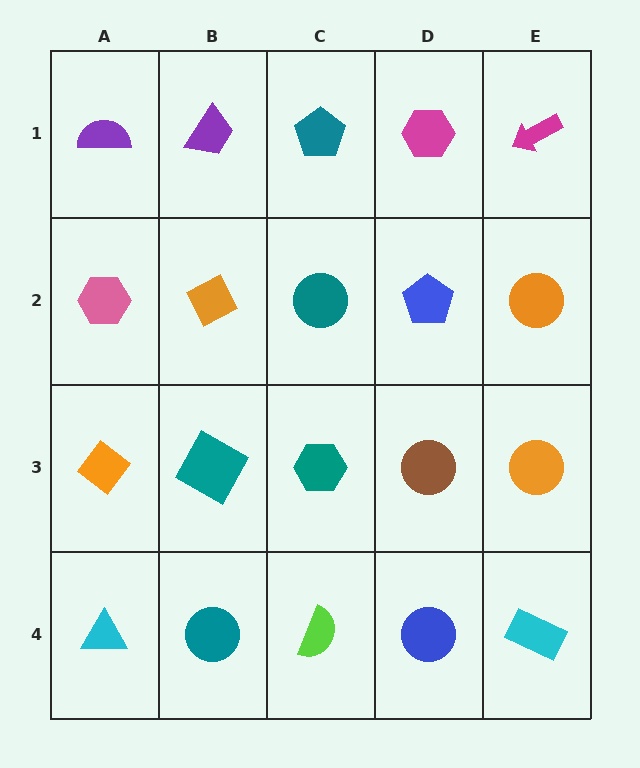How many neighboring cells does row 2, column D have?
4.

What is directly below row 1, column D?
A blue pentagon.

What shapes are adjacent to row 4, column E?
An orange circle (row 3, column E), a blue circle (row 4, column D).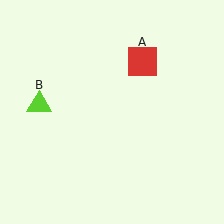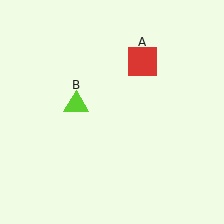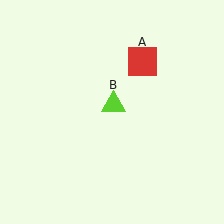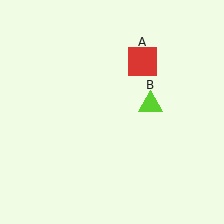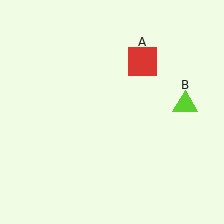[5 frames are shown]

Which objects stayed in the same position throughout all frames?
Red square (object A) remained stationary.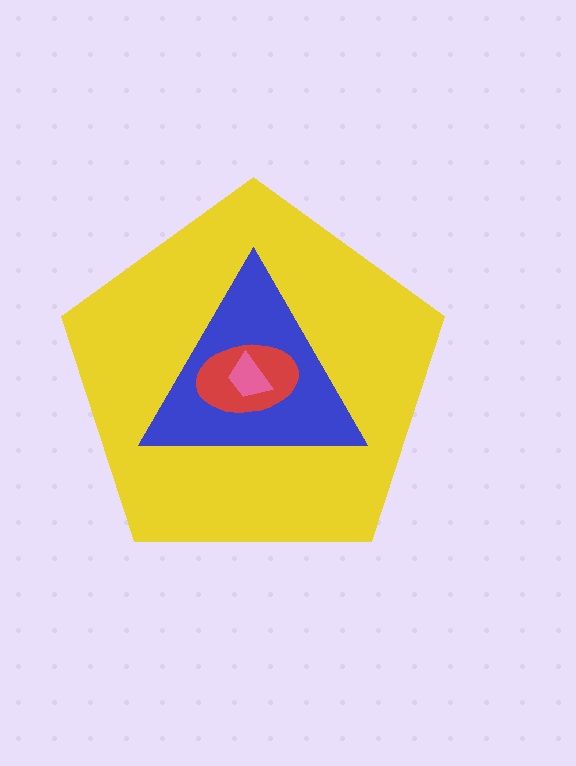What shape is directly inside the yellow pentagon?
The blue triangle.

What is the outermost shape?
The yellow pentagon.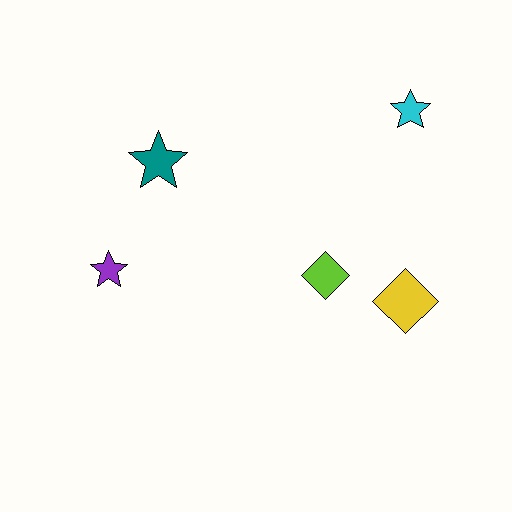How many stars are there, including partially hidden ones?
There are 3 stars.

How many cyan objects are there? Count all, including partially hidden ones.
There is 1 cyan object.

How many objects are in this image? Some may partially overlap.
There are 5 objects.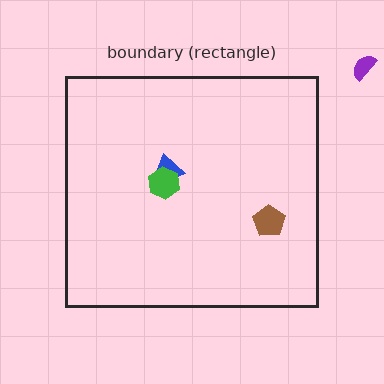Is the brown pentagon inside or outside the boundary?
Inside.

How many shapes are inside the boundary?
3 inside, 1 outside.